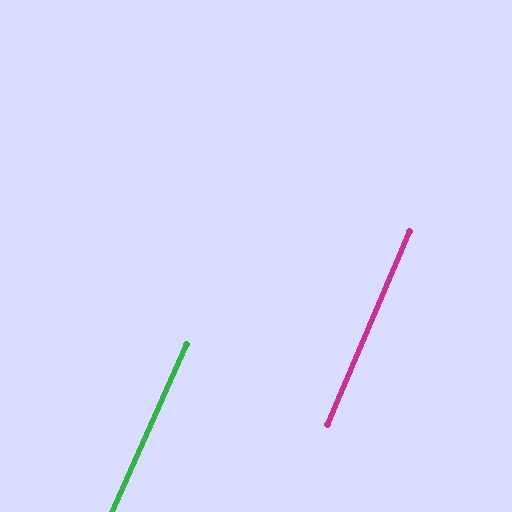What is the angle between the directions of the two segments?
Approximately 1 degree.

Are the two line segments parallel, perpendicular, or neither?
Parallel — their directions differ by only 1.1°.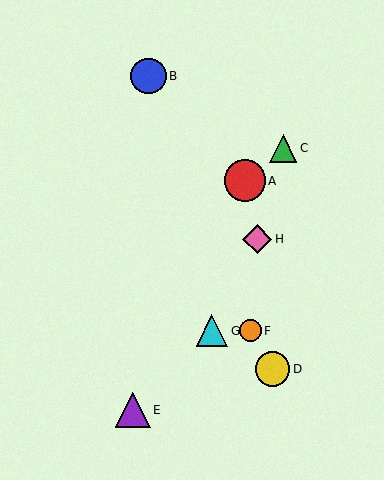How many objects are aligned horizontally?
2 objects (F, G) are aligned horizontally.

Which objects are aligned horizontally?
Objects F, G are aligned horizontally.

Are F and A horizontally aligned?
No, F is at y≈331 and A is at y≈181.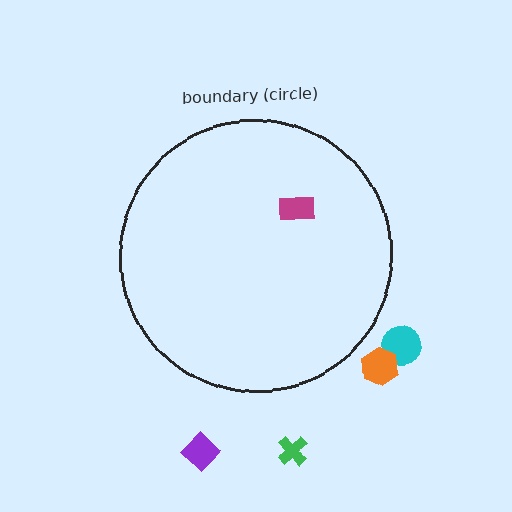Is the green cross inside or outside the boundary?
Outside.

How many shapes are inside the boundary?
1 inside, 4 outside.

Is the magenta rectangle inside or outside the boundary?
Inside.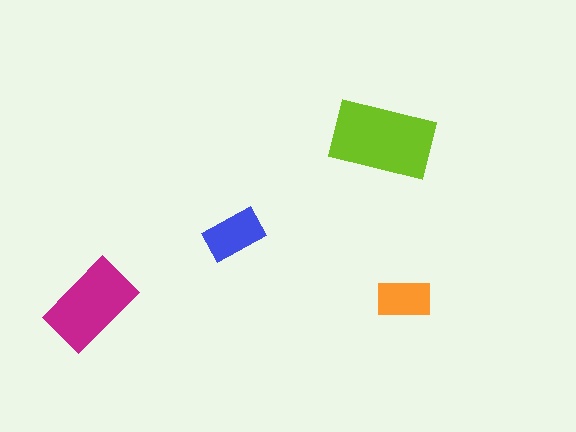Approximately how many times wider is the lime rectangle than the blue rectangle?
About 2 times wider.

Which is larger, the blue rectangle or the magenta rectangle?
The magenta one.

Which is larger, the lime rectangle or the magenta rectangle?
The lime one.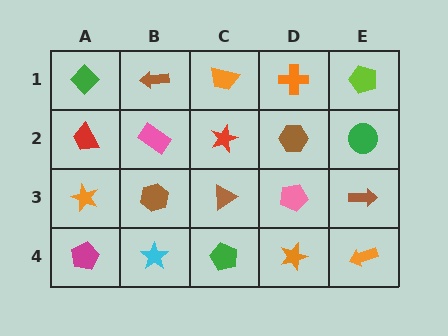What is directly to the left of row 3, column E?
A pink pentagon.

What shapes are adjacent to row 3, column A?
A red trapezoid (row 2, column A), a magenta pentagon (row 4, column A), a brown hexagon (row 3, column B).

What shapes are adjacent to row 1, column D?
A brown hexagon (row 2, column D), an orange trapezoid (row 1, column C), a lime pentagon (row 1, column E).